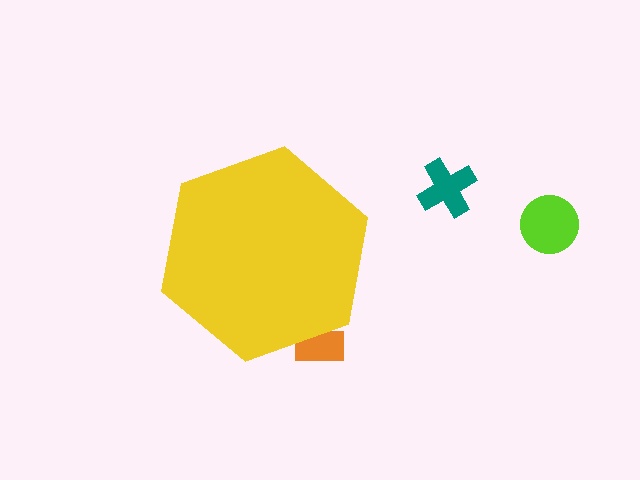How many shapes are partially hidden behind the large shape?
1 shape is partially hidden.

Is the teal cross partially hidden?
No, the teal cross is fully visible.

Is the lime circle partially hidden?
No, the lime circle is fully visible.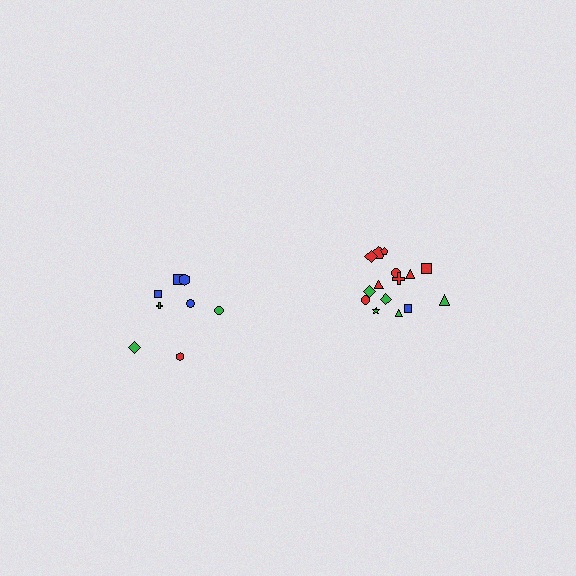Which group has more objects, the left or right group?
The right group.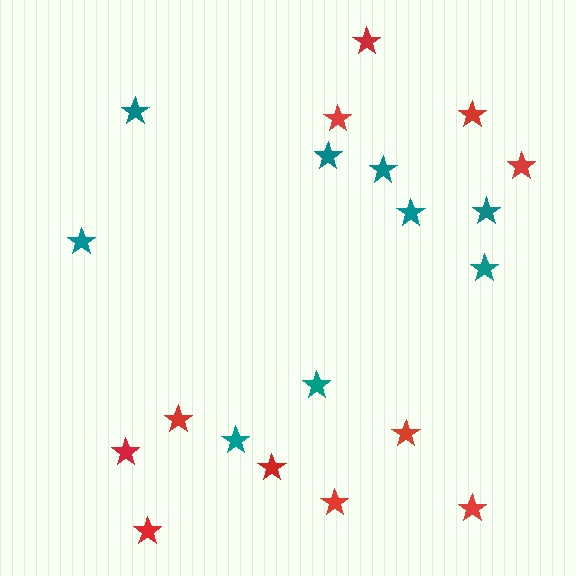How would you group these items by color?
There are 2 groups: one group of teal stars (9) and one group of red stars (11).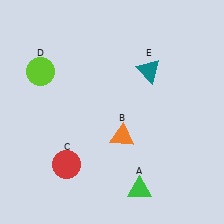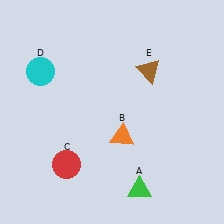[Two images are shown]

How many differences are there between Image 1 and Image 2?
There are 2 differences between the two images.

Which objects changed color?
D changed from lime to cyan. E changed from teal to brown.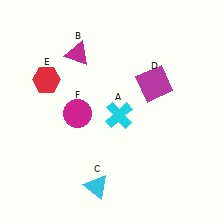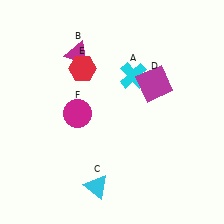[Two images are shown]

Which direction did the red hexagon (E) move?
The red hexagon (E) moved right.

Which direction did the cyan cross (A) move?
The cyan cross (A) moved up.